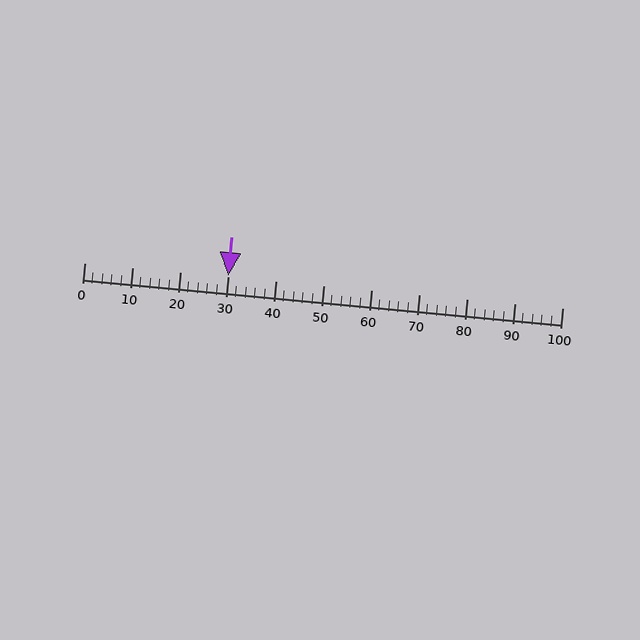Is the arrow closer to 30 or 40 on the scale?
The arrow is closer to 30.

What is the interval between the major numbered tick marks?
The major tick marks are spaced 10 units apart.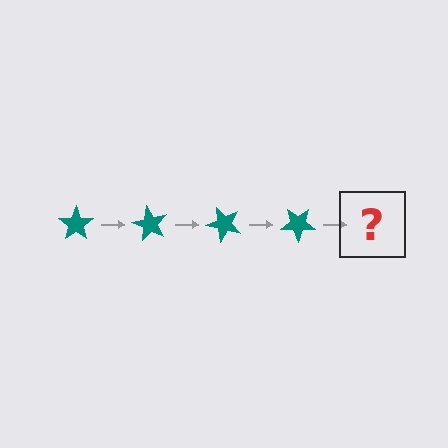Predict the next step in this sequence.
The next step is a teal star rotated 240 degrees.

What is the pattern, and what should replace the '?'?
The pattern is that the star rotates 60 degrees each step. The '?' should be a teal star rotated 240 degrees.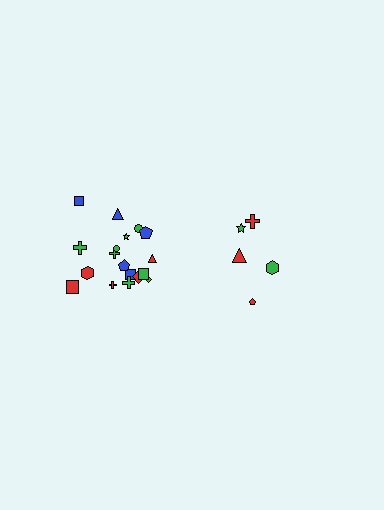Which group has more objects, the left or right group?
The left group.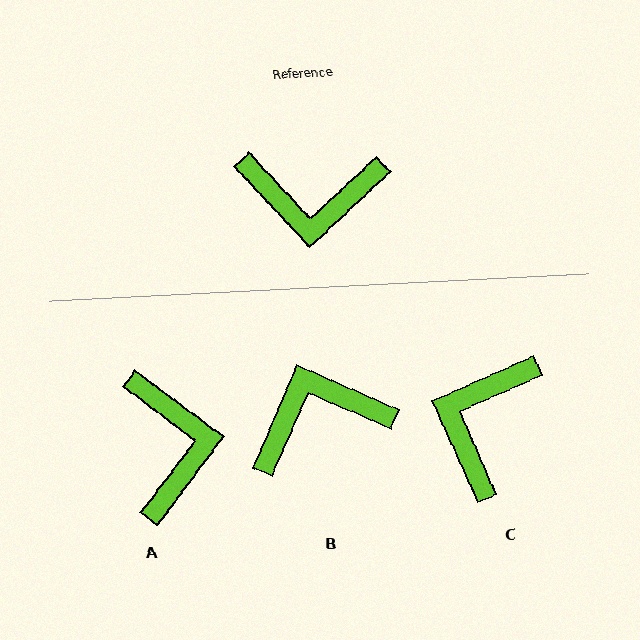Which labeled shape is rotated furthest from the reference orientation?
B, about 157 degrees away.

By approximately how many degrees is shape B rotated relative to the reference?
Approximately 157 degrees clockwise.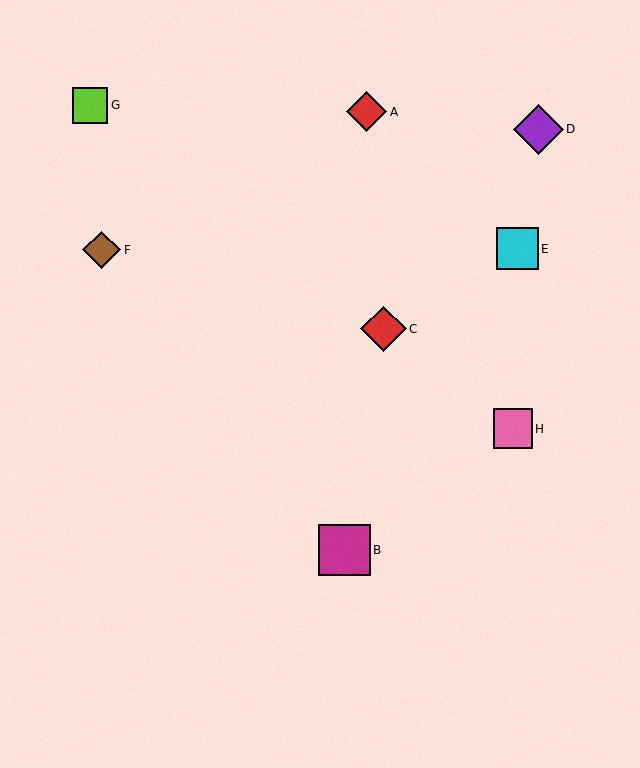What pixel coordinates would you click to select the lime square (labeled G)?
Click at (90, 105) to select the lime square G.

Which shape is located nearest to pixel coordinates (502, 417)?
The pink square (labeled H) at (513, 429) is nearest to that location.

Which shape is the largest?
The magenta square (labeled B) is the largest.